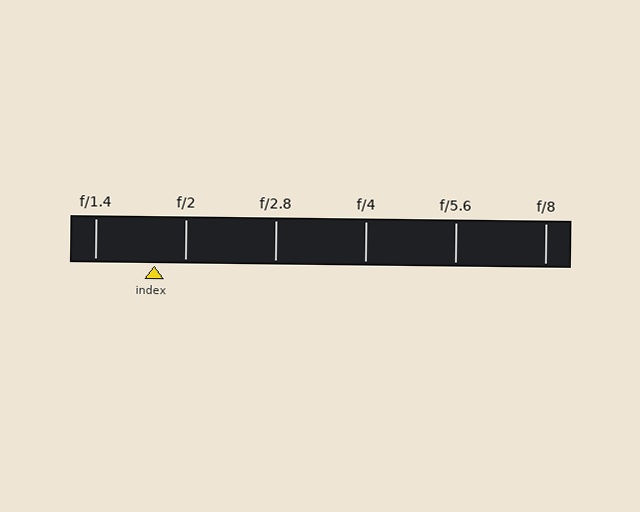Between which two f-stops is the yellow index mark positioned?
The index mark is between f/1.4 and f/2.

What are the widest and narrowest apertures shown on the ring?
The widest aperture shown is f/1.4 and the narrowest is f/8.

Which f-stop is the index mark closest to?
The index mark is closest to f/2.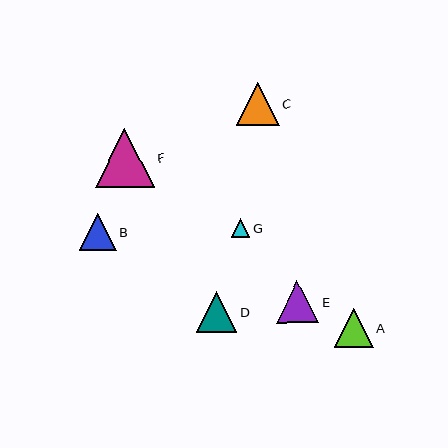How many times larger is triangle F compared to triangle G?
Triangle F is approximately 3.2 times the size of triangle G.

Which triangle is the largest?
Triangle F is the largest with a size of approximately 59 pixels.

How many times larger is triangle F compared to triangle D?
Triangle F is approximately 1.5 times the size of triangle D.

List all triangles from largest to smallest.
From largest to smallest: F, C, E, D, A, B, G.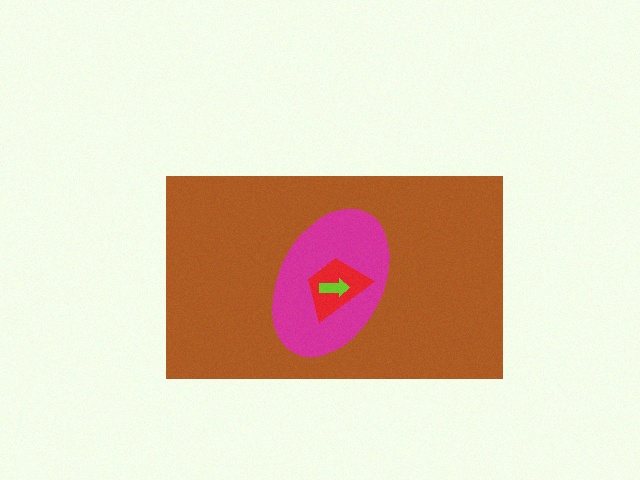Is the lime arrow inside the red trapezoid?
Yes.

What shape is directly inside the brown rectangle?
The magenta ellipse.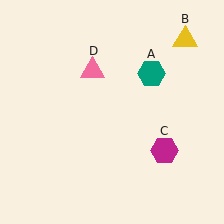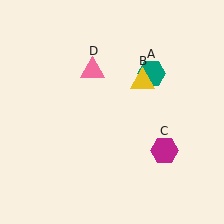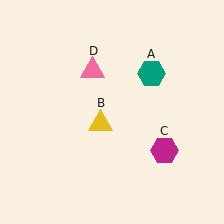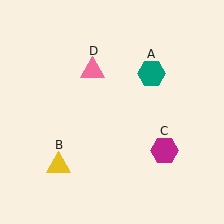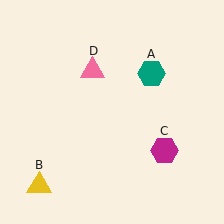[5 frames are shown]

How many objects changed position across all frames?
1 object changed position: yellow triangle (object B).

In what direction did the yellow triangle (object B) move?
The yellow triangle (object B) moved down and to the left.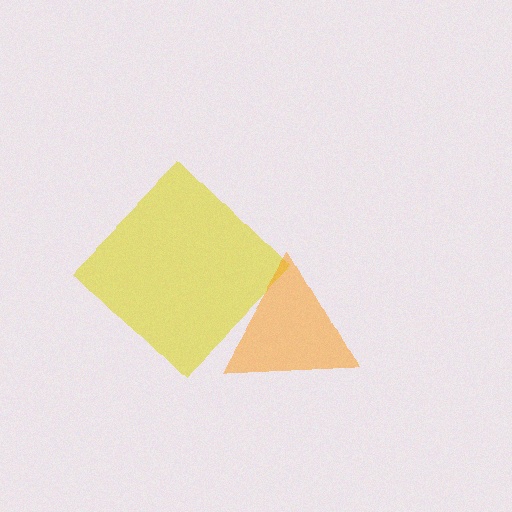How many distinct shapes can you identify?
There are 2 distinct shapes: a yellow diamond, an orange triangle.